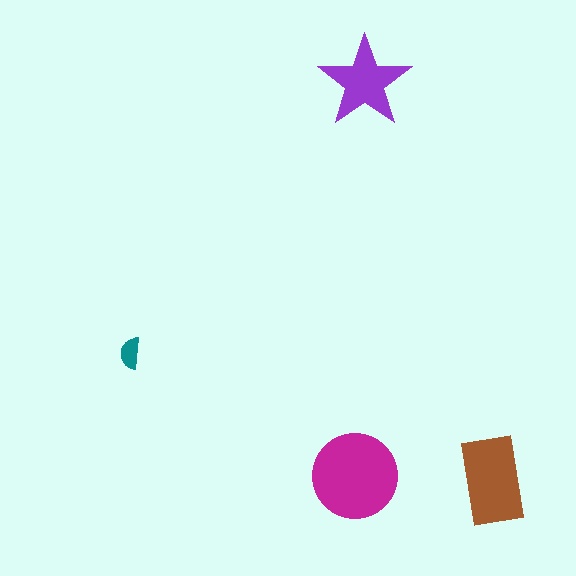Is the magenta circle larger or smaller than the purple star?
Larger.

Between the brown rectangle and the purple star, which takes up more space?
The brown rectangle.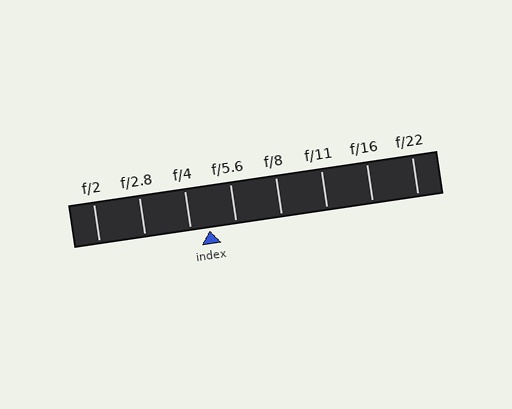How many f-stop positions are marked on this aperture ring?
There are 8 f-stop positions marked.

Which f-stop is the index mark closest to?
The index mark is closest to f/4.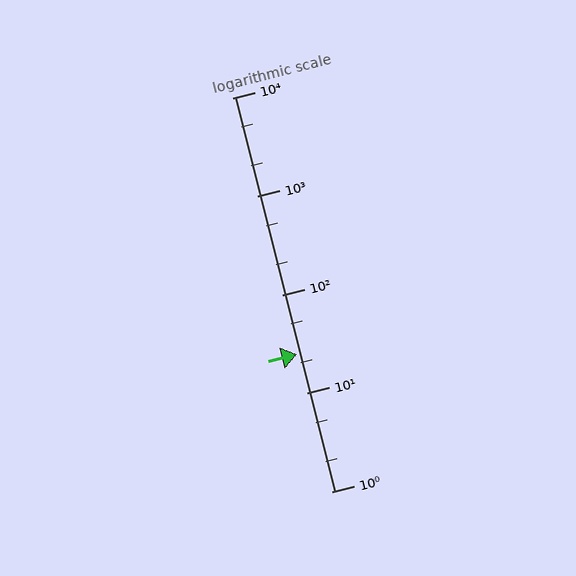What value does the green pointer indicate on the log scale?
The pointer indicates approximately 25.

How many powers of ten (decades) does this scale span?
The scale spans 4 decades, from 1 to 10000.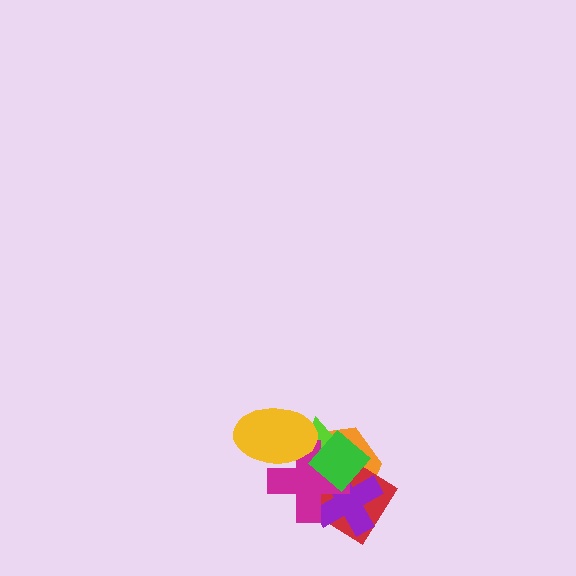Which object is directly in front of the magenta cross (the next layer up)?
The green diamond is directly in front of the magenta cross.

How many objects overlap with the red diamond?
5 objects overlap with the red diamond.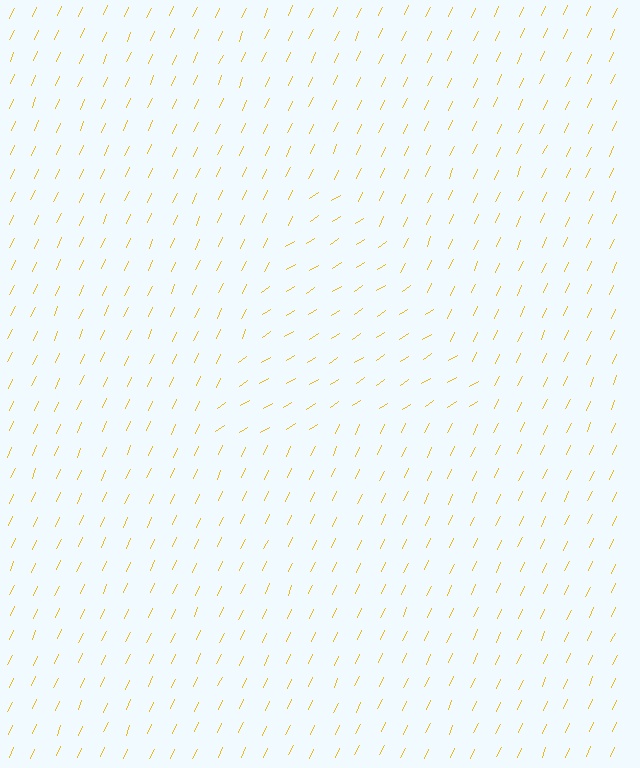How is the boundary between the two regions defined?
The boundary is defined purely by a change in line orientation (approximately 32 degrees difference). All lines are the same color and thickness.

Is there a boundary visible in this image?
Yes, there is a texture boundary formed by a change in line orientation.